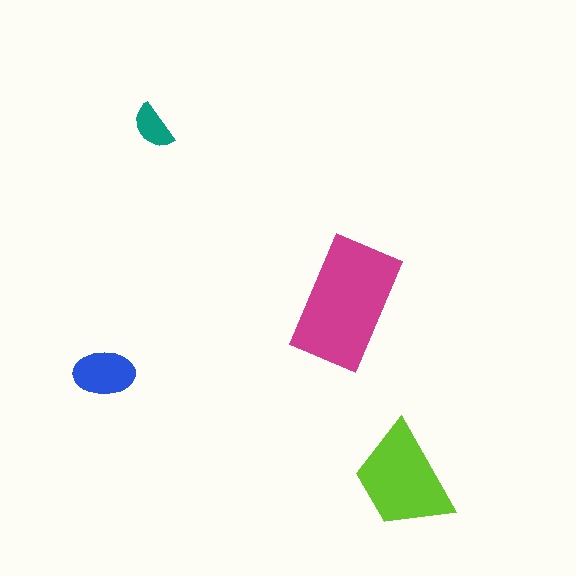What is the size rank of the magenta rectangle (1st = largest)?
1st.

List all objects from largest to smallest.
The magenta rectangle, the lime trapezoid, the blue ellipse, the teal semicircle.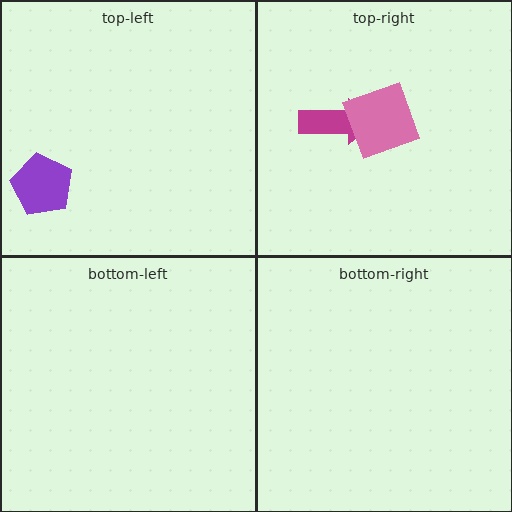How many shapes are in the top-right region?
2.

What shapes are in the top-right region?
The magenta arrow, the pink diamond.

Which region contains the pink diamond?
The top-right region.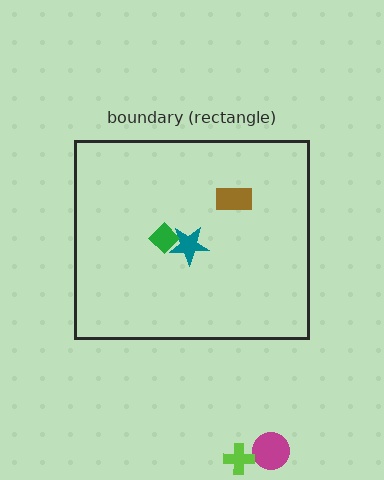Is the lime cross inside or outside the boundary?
Outside.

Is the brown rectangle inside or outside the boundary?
Inside.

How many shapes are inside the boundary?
3 inside, 2 outside.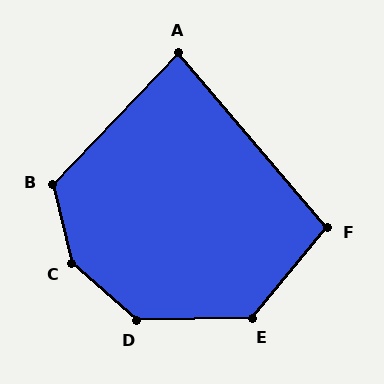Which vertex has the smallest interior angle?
A, at approximately 84 degrees.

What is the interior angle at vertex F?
Approximately 100 degrees (obtuse).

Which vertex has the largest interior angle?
C, at approximately 145 degrees.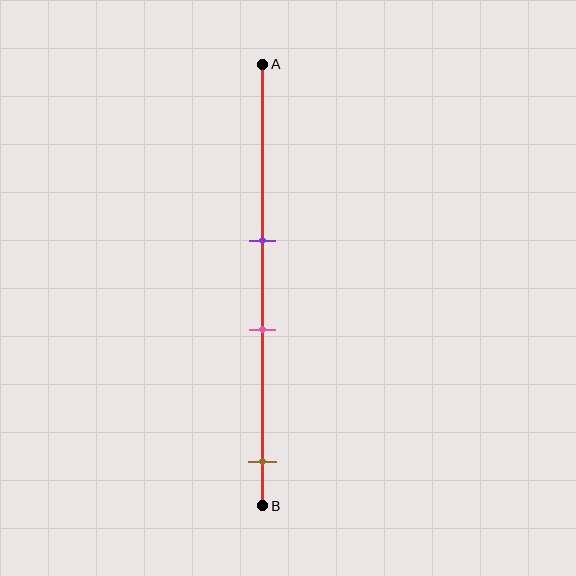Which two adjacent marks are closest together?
The purple and pink marks are the closest adjacent pair.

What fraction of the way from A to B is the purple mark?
The purple mark is approximately 40% (0.4) of the way from A to B.